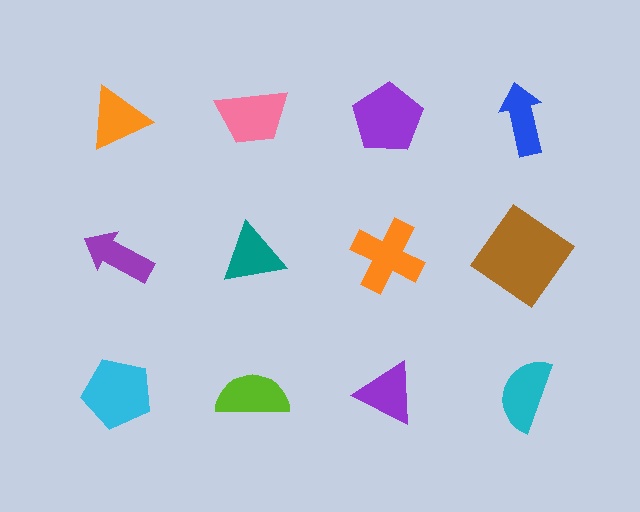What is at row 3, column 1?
A cyan pentagon.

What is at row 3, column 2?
A lime semicircle.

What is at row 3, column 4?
A cyan semicircle.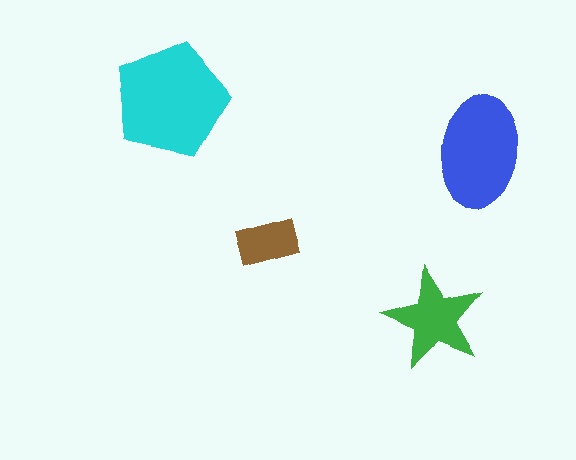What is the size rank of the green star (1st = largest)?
3rd.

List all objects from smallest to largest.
The brown rectangle, the green star, the blue ellipse, the cyan pentagon.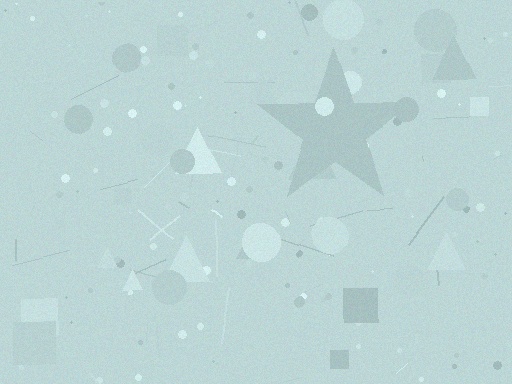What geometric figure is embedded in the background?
A star is embedded in the background.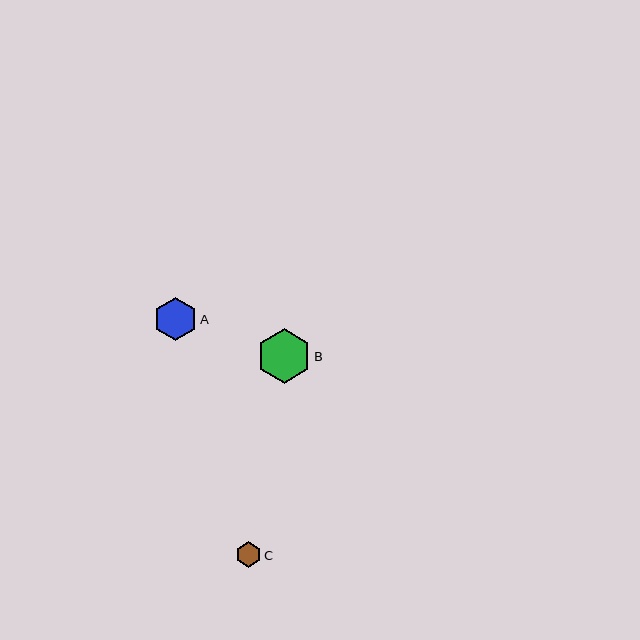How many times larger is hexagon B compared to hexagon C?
Hexagon B is approximately 2.2 times the size of hexagon C.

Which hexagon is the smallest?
Hexagon C is the smallest with a size of approximately 25 pixels.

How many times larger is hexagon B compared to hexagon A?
Hexagon B is approximately 1.3 times the size of hexagon A.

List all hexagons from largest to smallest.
From largest to smallest: B, A, C.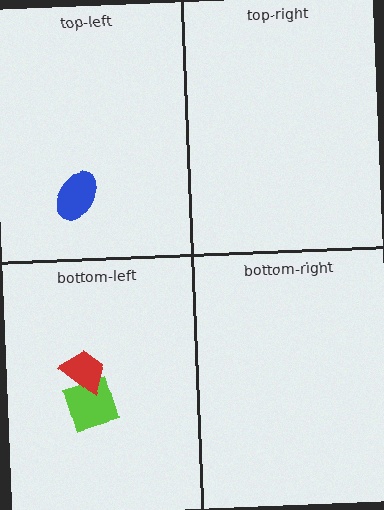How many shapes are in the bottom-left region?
2.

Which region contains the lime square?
The bottom-left region.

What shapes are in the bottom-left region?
The lime square, the red trapezoid.